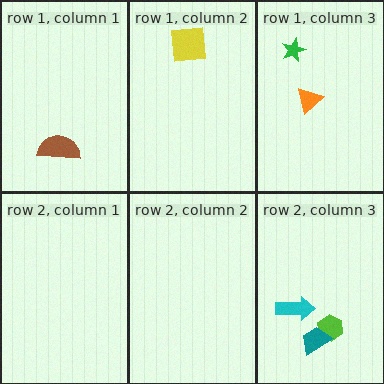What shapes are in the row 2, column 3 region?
The lime hexagon, the teal trapezoid, the cyan arrow.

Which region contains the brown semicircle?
The row 1, column 1 region.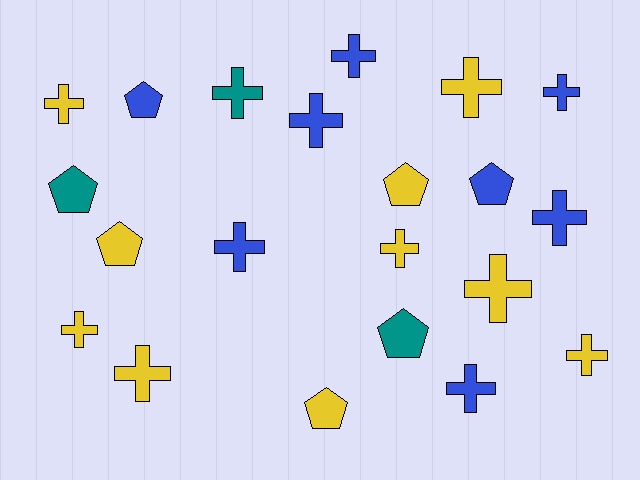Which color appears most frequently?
Yellow, with 10 objects.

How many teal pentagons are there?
There are 2 teal pentagons.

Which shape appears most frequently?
Cross, with 14 objects.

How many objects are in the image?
There are 21 objects.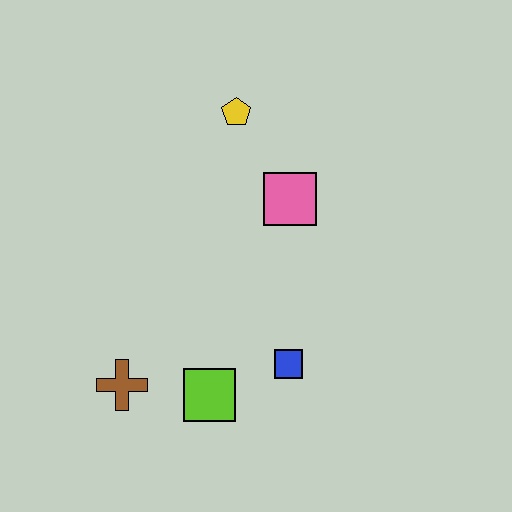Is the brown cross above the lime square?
Yes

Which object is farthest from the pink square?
The brown cross is farthest from the pink square.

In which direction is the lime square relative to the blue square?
The lime square is to the left of the blue square.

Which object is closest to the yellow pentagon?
The pink square is closest to the yellow pentagon.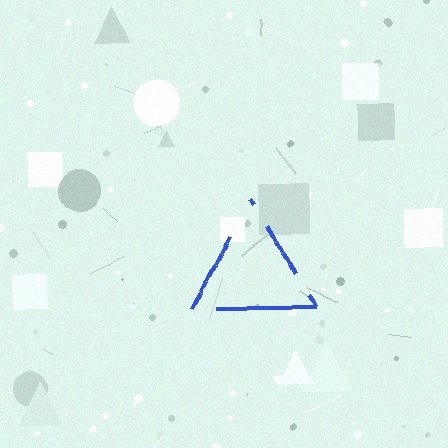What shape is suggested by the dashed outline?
The dashed outline suggests a triangle.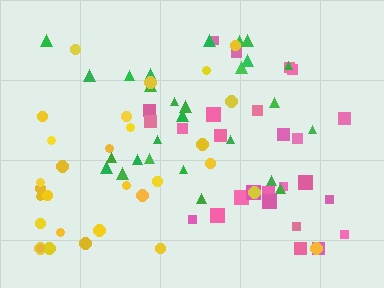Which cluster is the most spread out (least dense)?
Yellow.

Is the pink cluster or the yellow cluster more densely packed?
Pink.